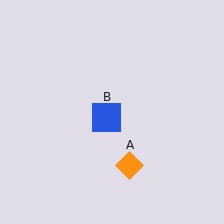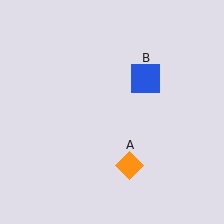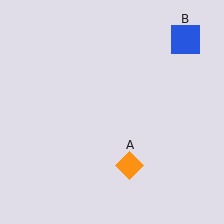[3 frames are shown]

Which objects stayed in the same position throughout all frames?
Orange diamond (object A) remained stationary.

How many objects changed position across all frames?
1 object changed position: blue square (object B).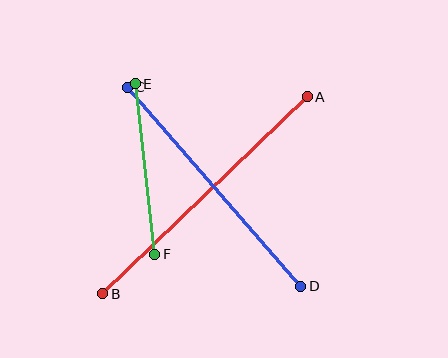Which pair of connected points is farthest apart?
Points A and B are farthest apart.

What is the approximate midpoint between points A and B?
The midpoint is at approximately (205, 195) pixels.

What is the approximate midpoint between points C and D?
The midpoint is at approximately (214, 187) pixels.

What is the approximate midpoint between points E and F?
The midpoint is at approximately (145, 169) pixels.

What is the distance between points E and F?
The distance is approximately 172 pixels.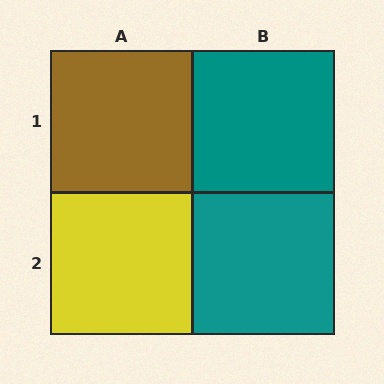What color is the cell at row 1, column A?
Brown.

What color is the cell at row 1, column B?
Teal.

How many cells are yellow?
1 cell is yellow.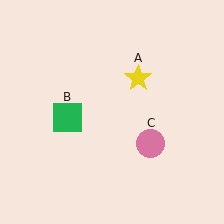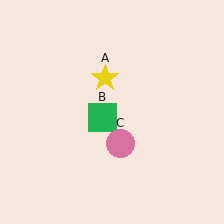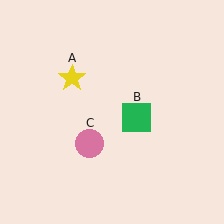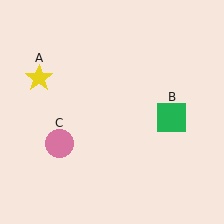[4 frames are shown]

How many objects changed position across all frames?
3 objects changed position: yellow star (object A), green square (object B), pink circle (object C).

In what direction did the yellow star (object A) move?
The yellow star (object A) moved left.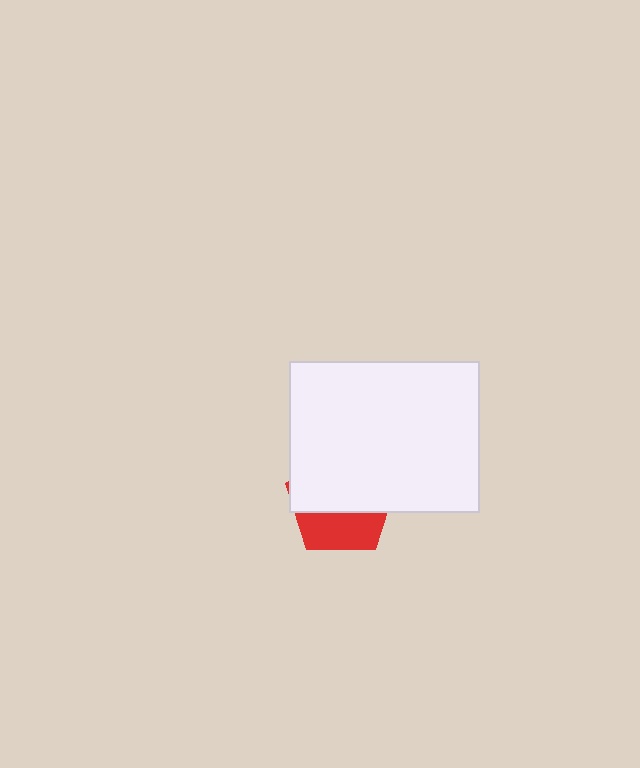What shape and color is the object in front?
The object in front is a white rectangle.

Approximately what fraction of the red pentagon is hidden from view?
Roughly 64% of the red pentagon is hidden behind the white rectangle.